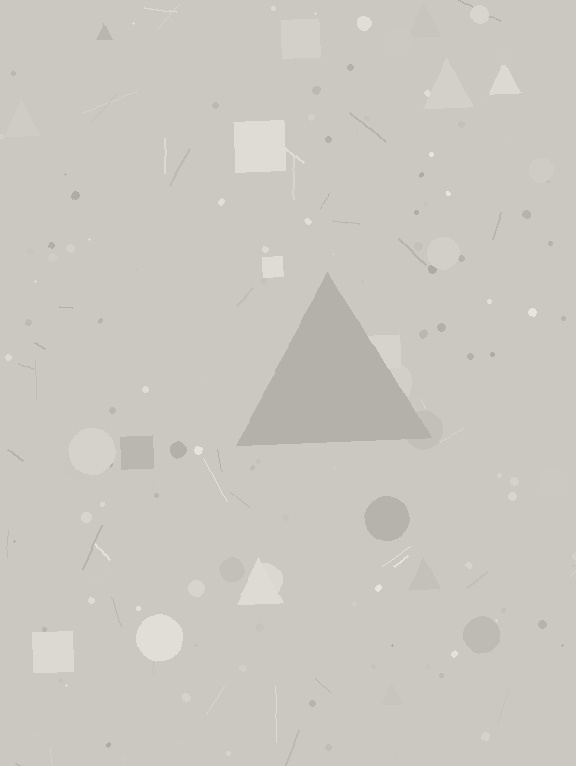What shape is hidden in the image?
A triangle is hidden in the image.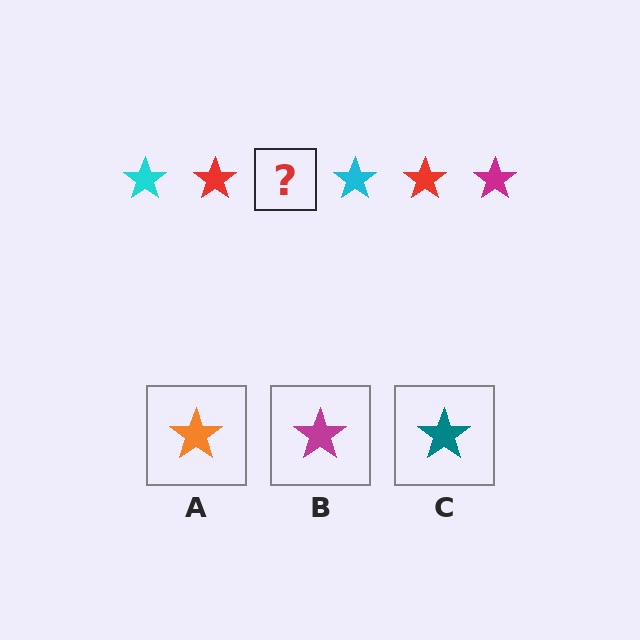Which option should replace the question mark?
Option B.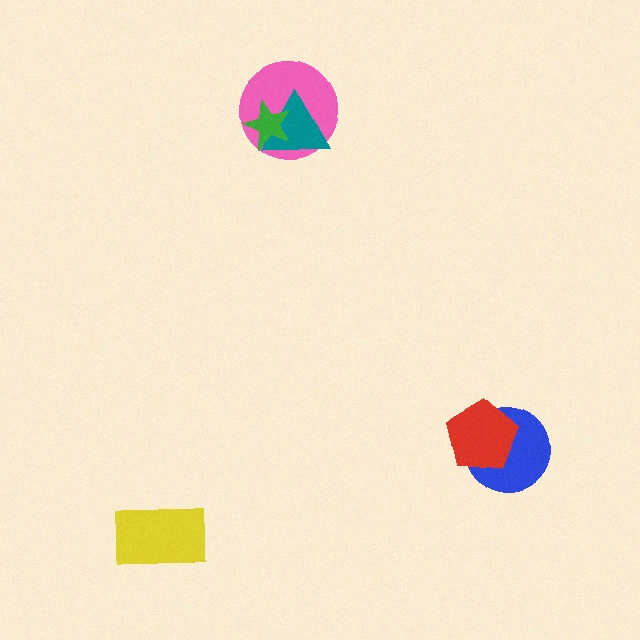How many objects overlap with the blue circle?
1 object overlaps with the blue circle.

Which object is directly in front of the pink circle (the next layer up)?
The teal triangle is directly in front of the pink circle.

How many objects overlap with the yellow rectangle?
0 objects overlap with the yellow rectangle.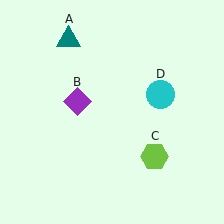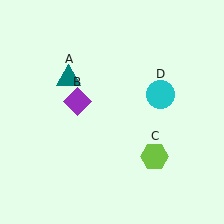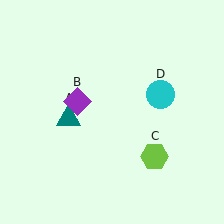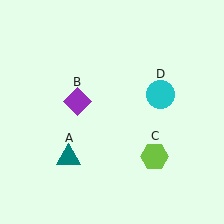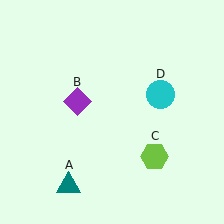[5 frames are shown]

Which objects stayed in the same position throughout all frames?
Purple diamond (object B) and lime hexagon (object C) and cyan circle (object D) remained stationary.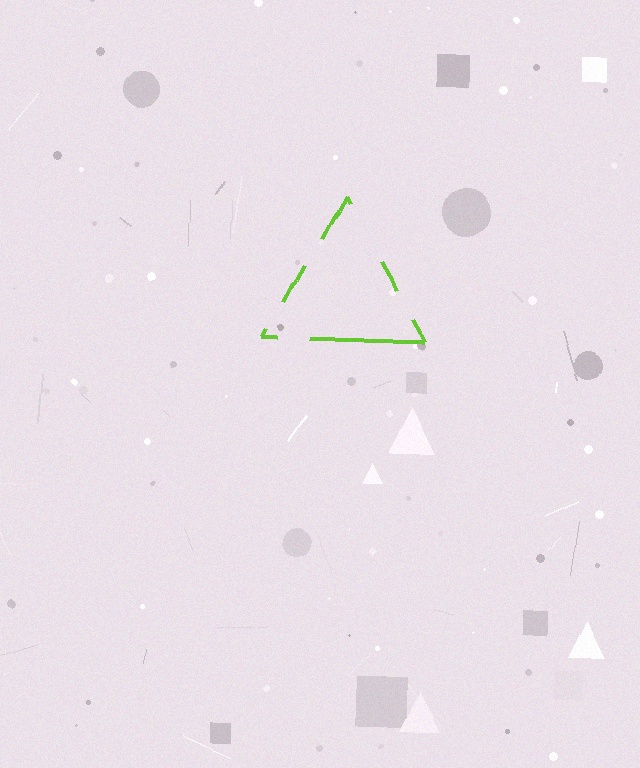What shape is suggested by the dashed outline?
The dashed outline suggests a triangle.